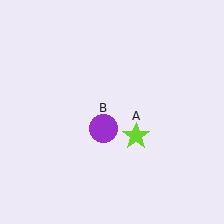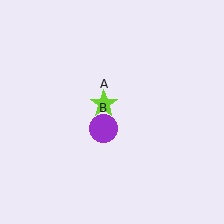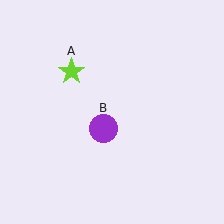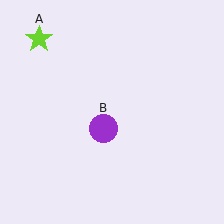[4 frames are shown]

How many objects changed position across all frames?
1 object changed position: lime star (object A).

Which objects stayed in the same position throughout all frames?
Purple circle (object B) remained stationary.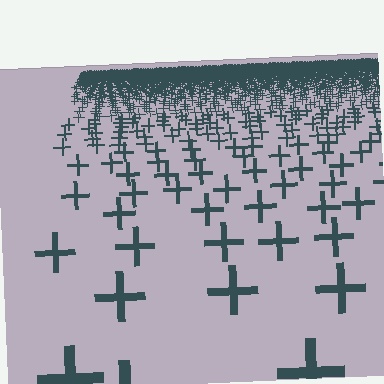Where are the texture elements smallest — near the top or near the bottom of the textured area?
Near the top.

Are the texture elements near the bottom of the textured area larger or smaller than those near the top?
Larger. Near the bottom, elements are closer to the viewer and appear at a bigger on-screen size.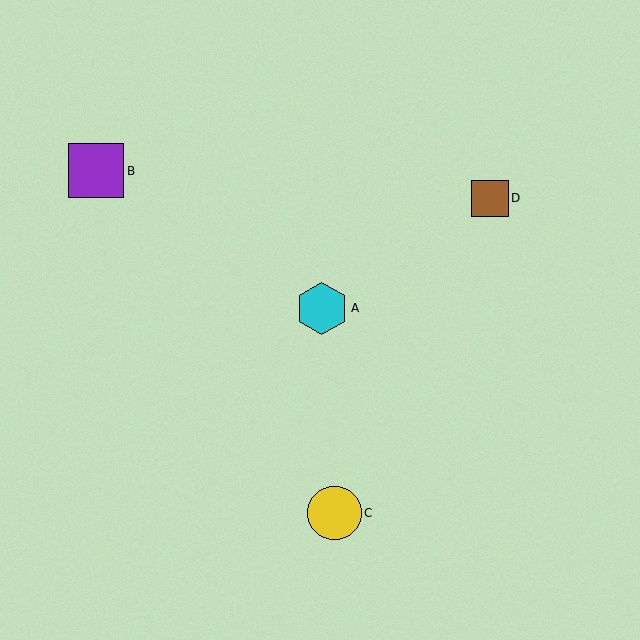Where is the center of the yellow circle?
The center of the yellow circle is at (334, 513).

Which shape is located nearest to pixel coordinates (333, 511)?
The yellow circle (labeled C) at (334, 513) is nearest to that location.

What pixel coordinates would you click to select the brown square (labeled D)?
Click at (490, 198) to select the brown square D.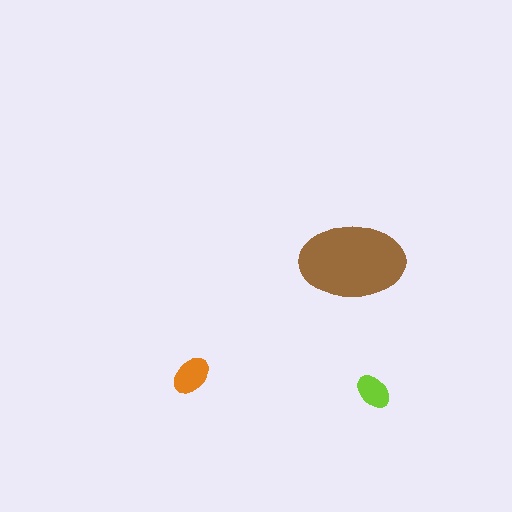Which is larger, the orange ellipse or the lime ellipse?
The orange one.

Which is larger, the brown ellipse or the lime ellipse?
The brown one.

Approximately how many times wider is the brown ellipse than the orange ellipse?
About 2.5 times wider.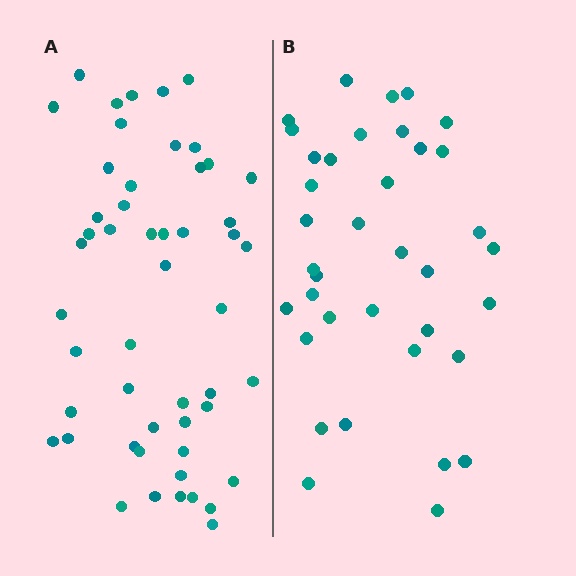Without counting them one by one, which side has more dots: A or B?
Region A (the left region) has more dots.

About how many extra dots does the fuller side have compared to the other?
Region A has approximately 15 more dots than region B.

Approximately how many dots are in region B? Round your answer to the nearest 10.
About 40 dots. (The exact count is 37, which rounds to 40.)